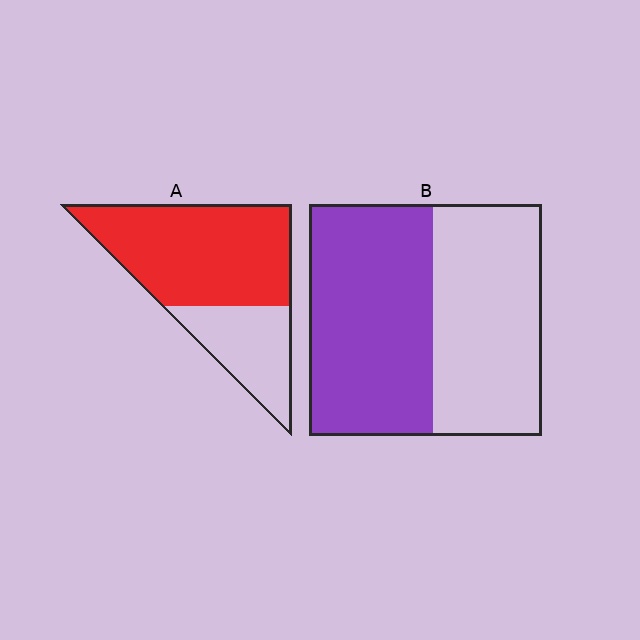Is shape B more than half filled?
Roughly half.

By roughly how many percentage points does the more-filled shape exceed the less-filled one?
By roughly 15 percentage points (A over B).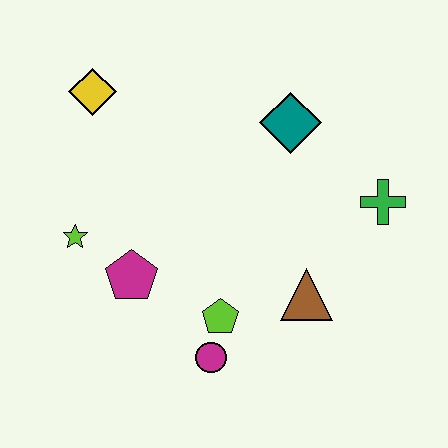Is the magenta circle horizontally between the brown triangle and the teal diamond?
No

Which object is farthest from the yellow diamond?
The green cross is farthest from the yellow diamond.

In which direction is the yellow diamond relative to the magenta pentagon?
The yellow diamond is above the magenta pentagon.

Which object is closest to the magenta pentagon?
The lime star is closest to the magenta pentagon.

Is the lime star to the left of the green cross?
Yes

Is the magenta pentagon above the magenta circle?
Yes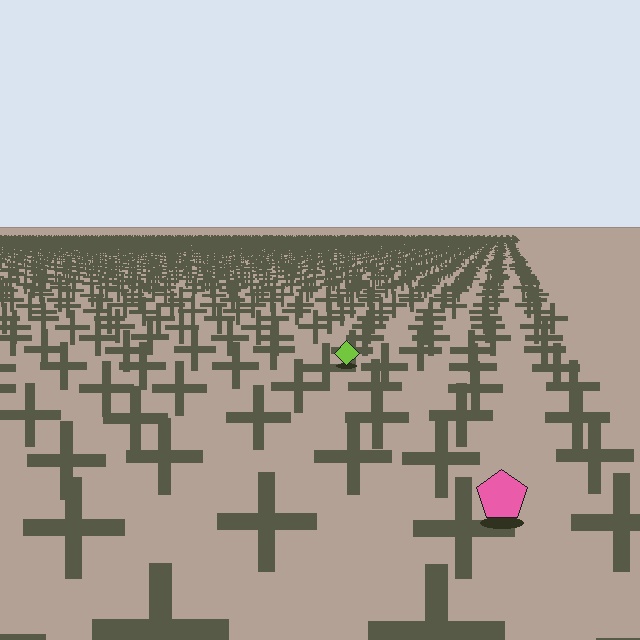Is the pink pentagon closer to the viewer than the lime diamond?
Yes. The pink pentagon is closer — you can tell from the texture gradient: the ground texture is coarser near it.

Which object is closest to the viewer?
The pink pentagon is closest. The texture marks near it are larger and more spread out.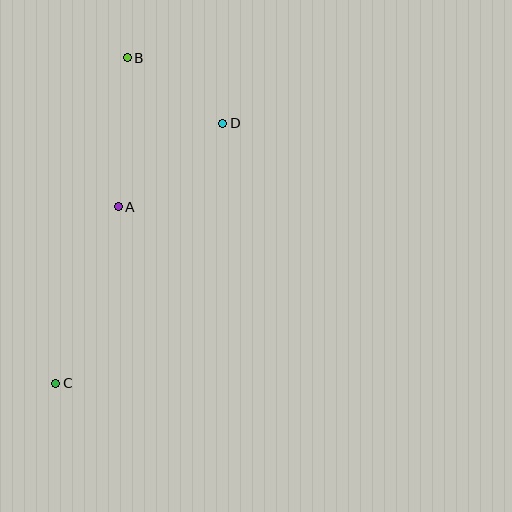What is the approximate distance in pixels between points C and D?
The distance between C and D is approximately 309 pixels.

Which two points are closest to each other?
Points B and D are closest to each other.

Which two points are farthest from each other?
Points B and C are farthest from each other.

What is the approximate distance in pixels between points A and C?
The distance between A and C is approximately 187 pixels.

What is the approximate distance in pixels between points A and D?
The distance between A and D is approximately 134 pixels.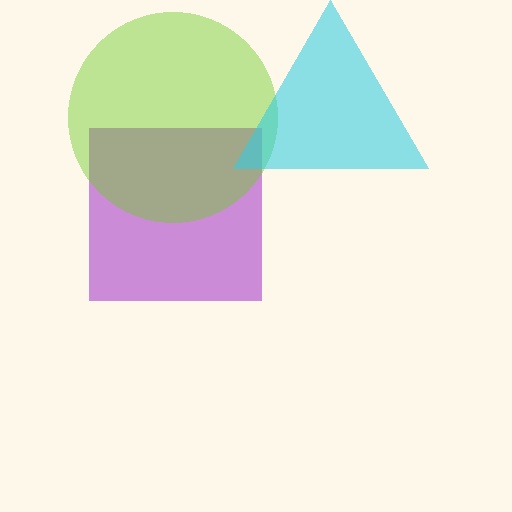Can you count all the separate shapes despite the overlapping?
Yes, there are 3 separate shapes.